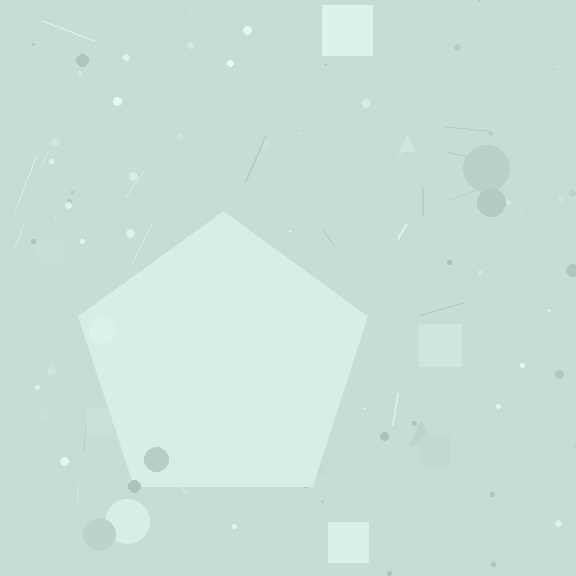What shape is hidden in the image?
A pentagon is hidden in the image.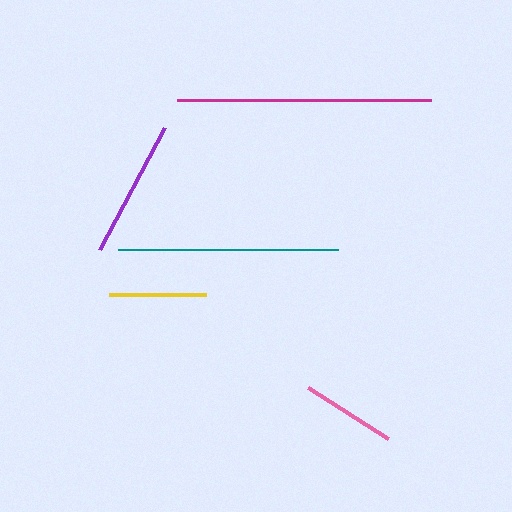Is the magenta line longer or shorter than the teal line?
The magenta line is longer than the teal line.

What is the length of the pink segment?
The pink segment is approximately 95 pixels long.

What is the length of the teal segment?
The teal segment is approximately 220 pixels long.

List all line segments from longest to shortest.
From longest to shortest: magenta, teal, purple, yellow, pink.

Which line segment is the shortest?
The pink line is the shortest at approximately 95 pixels.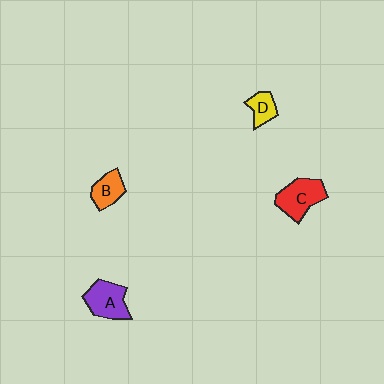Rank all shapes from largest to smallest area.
From largest to smallest: C (red), A (purple), B (orange), D (yellow).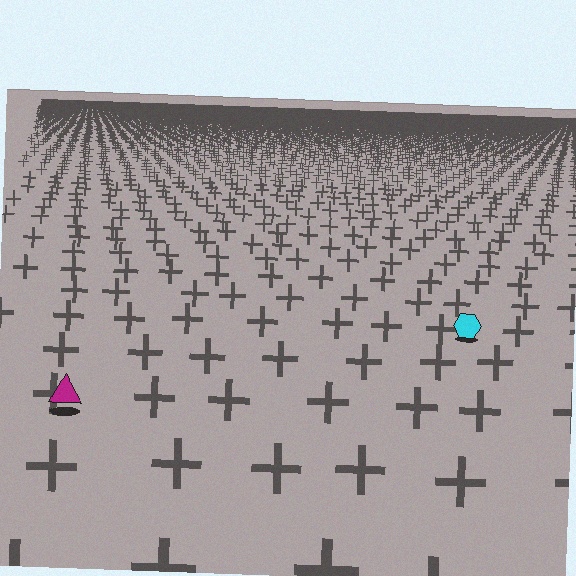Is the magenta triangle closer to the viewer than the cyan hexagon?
Yes. The magenta triangle is closer — you can tell from the texture gradient: the ground texture is coarser near it.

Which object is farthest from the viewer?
The cyan hexagon is farthest from the viewer. It appears smaller and the ground texture around it is denser.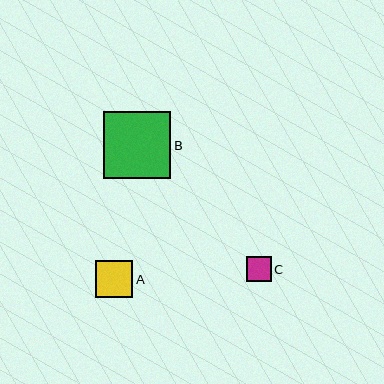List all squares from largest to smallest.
From largest to smallest: B, A, C.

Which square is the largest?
Square B is the largest with a size of approximately 67 pixels.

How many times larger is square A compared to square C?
Square A is approximately 1.5 times the size of square C.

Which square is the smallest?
Square C is the smallest with a size of approximately 25 pixels.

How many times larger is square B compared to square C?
Square B is approximately 2.7 times the size of square C.